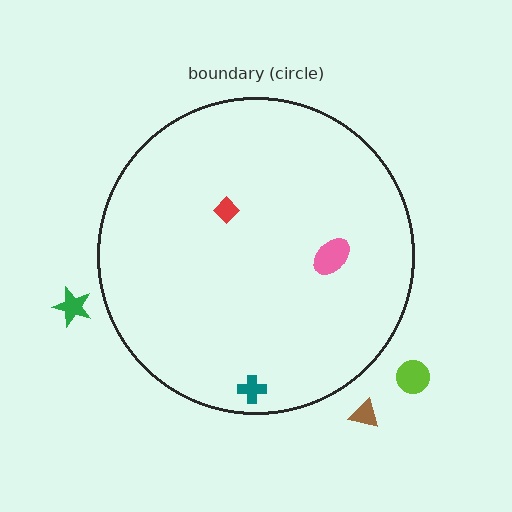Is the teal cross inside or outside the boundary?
Inside.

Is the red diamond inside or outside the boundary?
Inside.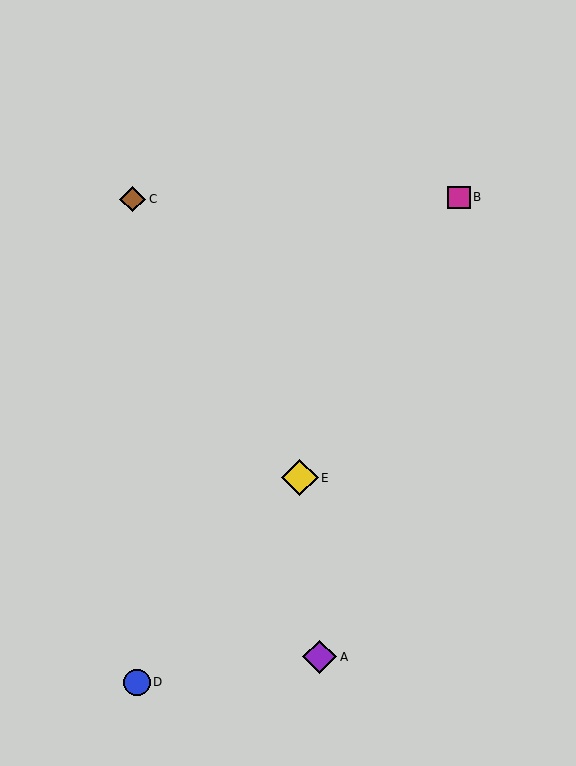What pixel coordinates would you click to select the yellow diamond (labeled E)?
Click at (300, 478) to select the yellow diamond E.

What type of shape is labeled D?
Shape D is a blue circle.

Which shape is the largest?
The yellow diamond (labeled E) is the largest.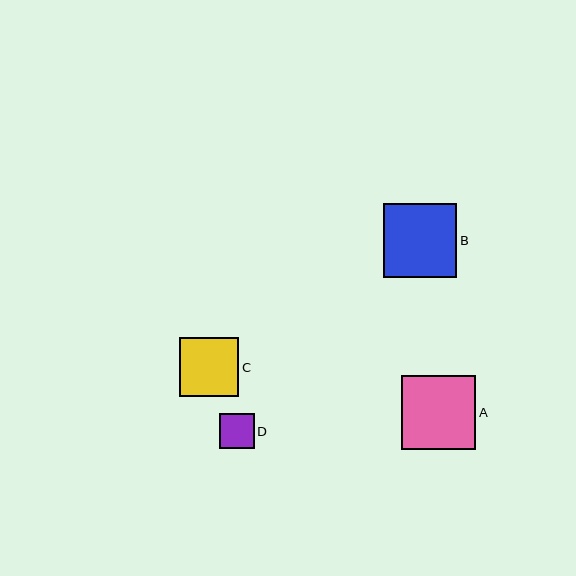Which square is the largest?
Square A is the largest with a size of approximately 74 pixels.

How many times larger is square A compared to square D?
Square A is approximately 2.1 times the size of square D.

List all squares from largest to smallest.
From largest to smallest: A, B, C, D.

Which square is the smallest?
Square D is the smallest with a size of approximately 35 pixels.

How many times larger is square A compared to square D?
Square A is approximately 2.1 times the size of square D.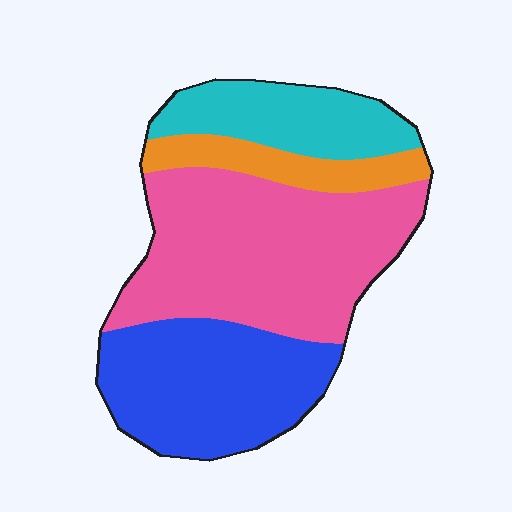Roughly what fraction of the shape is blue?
Blue takes up between a quarter and a half of the shape.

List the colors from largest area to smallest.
From largest to smallest: pink, blue, cyan, orange.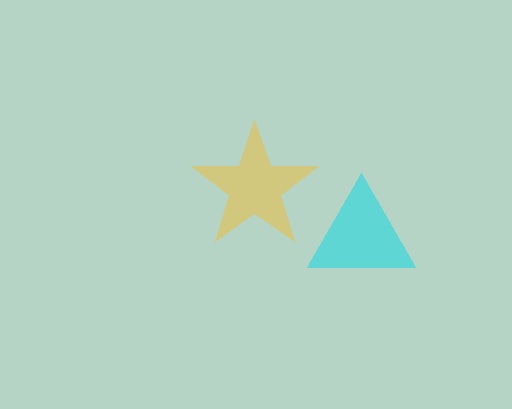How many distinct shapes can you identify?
There are 2 distinct shapes: a cyan triangle, a yellow star.